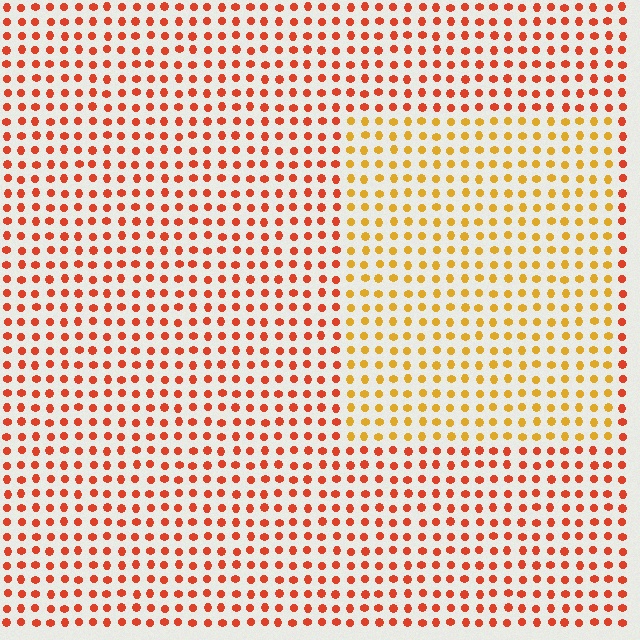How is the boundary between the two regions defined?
The boundary is defined purely by a slight shift in hue (about 35 degrees). Spacing, size, and orientation are identical on both sides.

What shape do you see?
I see a rectangle.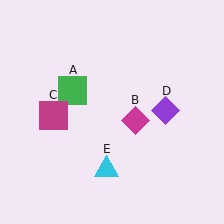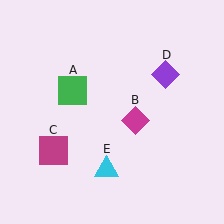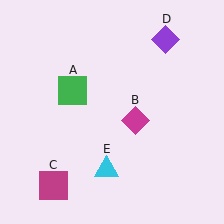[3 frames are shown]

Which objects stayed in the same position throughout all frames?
Green square (object A) and magenta diamond (object B) and cyan triangle (object E) remained stationary.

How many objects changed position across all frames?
2 objects changed position: magenta square (object C), purple diamond (object D).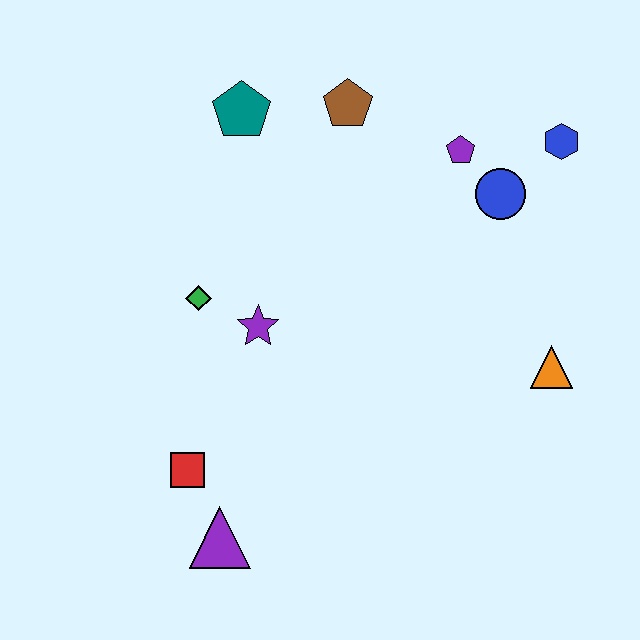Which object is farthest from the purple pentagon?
The purple triangle is farthest from the purple pentagon.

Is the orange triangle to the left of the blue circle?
No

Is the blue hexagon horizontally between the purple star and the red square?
No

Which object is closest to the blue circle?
The purple pentagon is closest to the blue circle.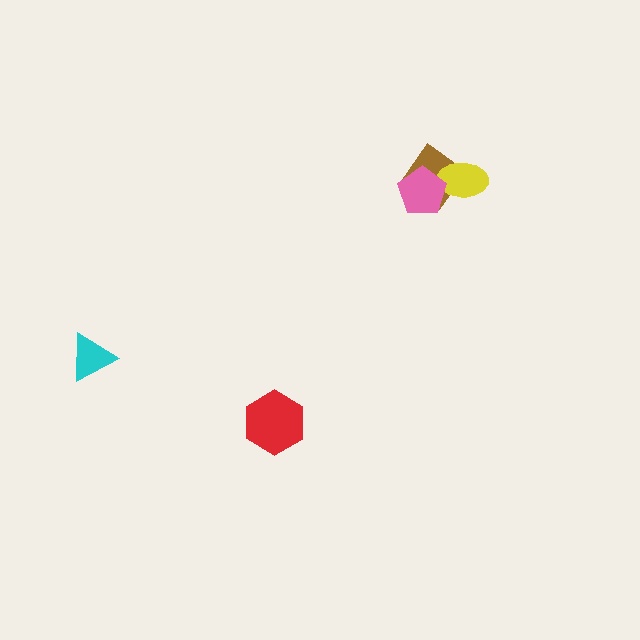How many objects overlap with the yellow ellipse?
2 objects overlap with the yellow ellipse.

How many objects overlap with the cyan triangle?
0 objects overlap with the cyan triangle.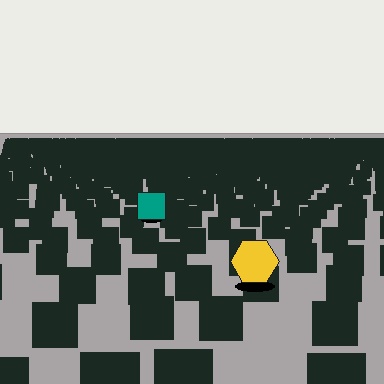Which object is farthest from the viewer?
The teal square is farthest from the viewer. It appears smaller and the ground texture around it is denser.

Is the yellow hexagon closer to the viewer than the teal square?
Yes. The yellow hexagon is closer — you can tell from the texture gradient: the ground texture is coarser near it.